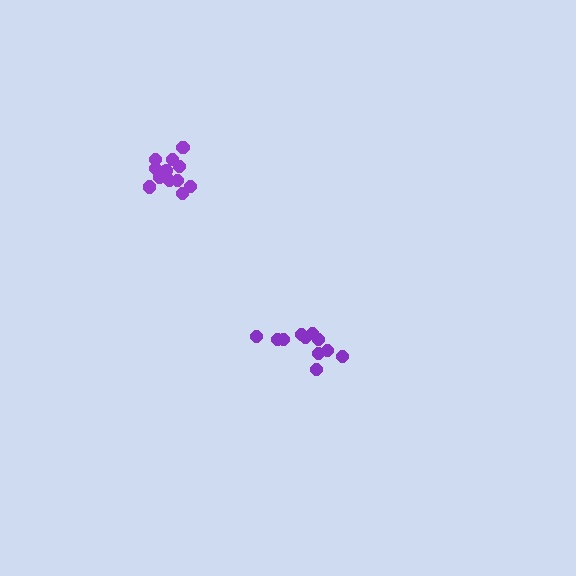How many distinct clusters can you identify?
There are 2 distinct clusters.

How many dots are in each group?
Group 1: 11 dots, Group 2: 13 dots (24 total).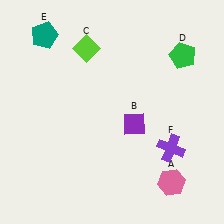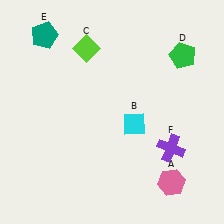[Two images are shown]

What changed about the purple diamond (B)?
In Image 1, B is purple. In Image 2, it changed to cyan.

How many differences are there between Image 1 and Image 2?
There is 1 difference between the two images.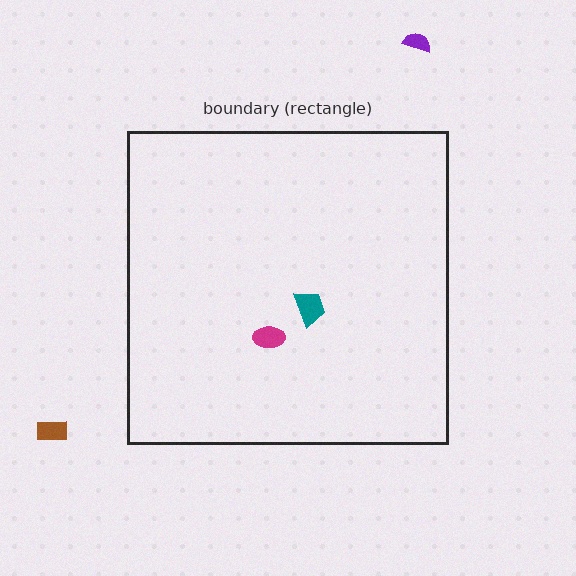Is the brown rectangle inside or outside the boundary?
Outside.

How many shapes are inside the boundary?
2 inside, 2 outside.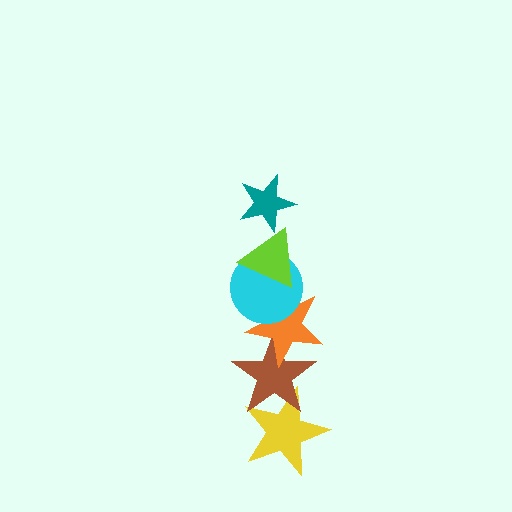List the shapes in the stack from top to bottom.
From top to bottom: the teal star, the lime triangle, the cyan circle, the orange star, the brown star, the yellow star.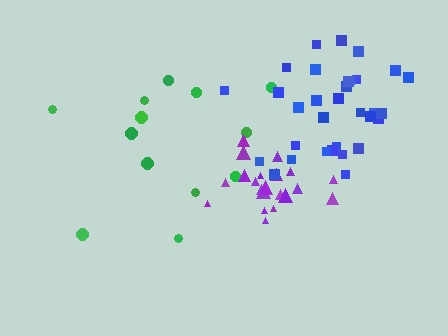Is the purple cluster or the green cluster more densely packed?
Purple.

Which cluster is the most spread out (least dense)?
Green.